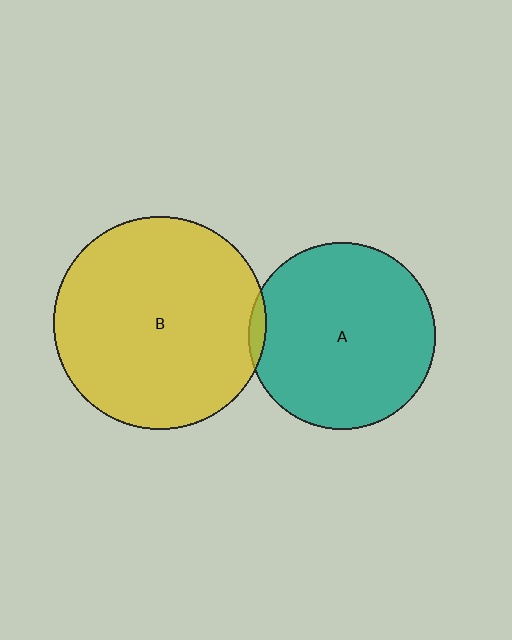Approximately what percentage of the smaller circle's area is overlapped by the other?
Approximately 5%.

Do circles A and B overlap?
Yes.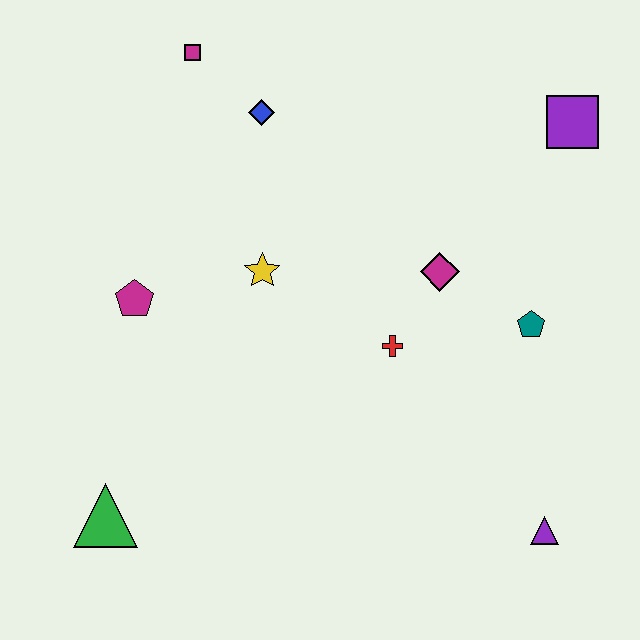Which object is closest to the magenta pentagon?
The yellow star is closest to the magenta pentagon.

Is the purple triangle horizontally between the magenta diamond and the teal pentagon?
No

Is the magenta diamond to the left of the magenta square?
No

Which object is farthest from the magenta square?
The purple triangle is farthest from the magenta square.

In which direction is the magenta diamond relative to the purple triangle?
The magenta diamond is above the purple triangle.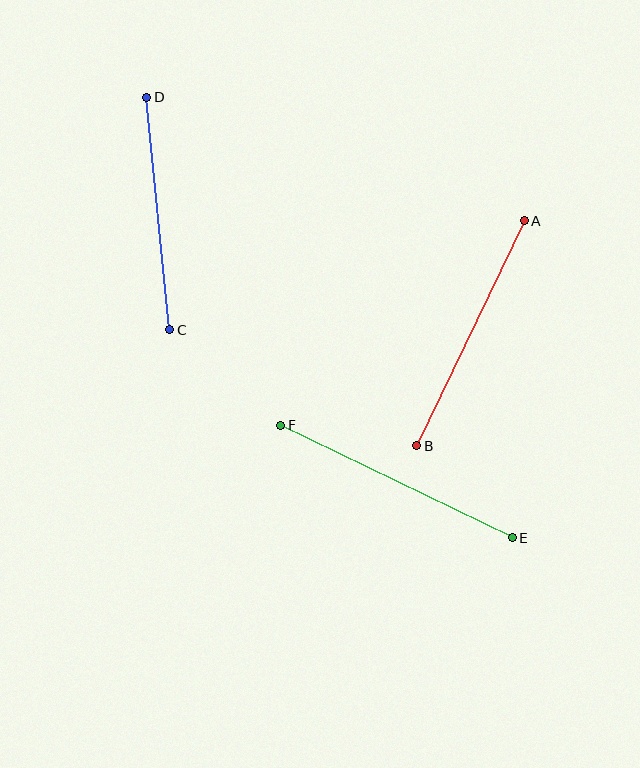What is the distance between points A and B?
The distance is approximately 249 pixels.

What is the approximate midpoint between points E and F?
The midpoint is at approximately (396, 482) pixels.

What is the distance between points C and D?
The distance is approximately 233 pixels.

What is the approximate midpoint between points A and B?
The midpoint is at approximately (471, 333) pixels.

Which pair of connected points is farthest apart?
Points E and F are farthest apart.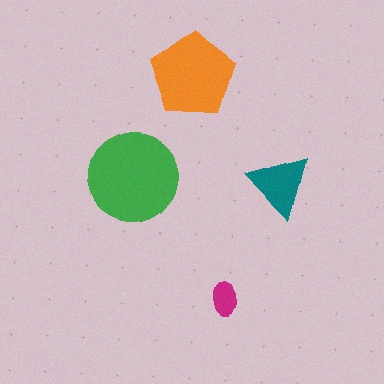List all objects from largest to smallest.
The green circle, the orange pentagon, the teal triangle, the magenta ellipse.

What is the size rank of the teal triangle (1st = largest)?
3rd.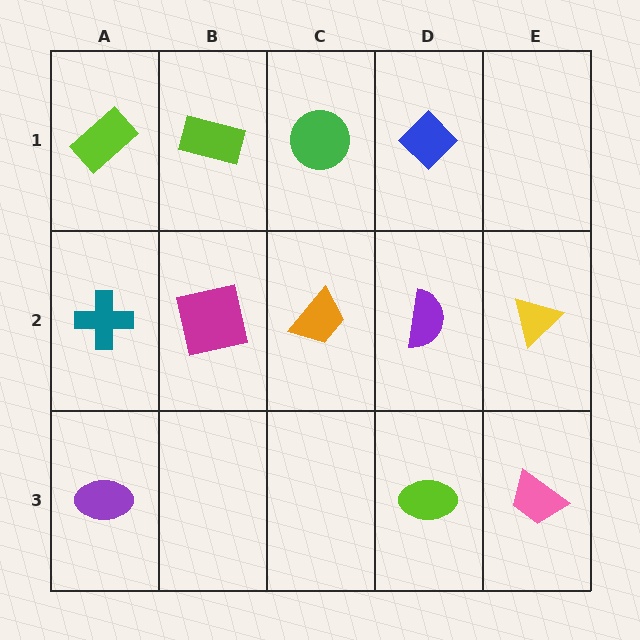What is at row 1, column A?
A lime rectangle.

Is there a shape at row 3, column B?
No, that cell is empty.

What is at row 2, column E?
A yellow triangle.